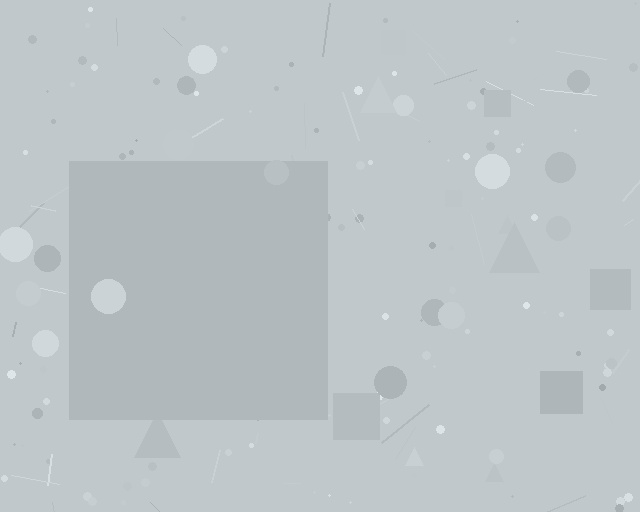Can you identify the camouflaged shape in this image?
The camouflaged shape is a square.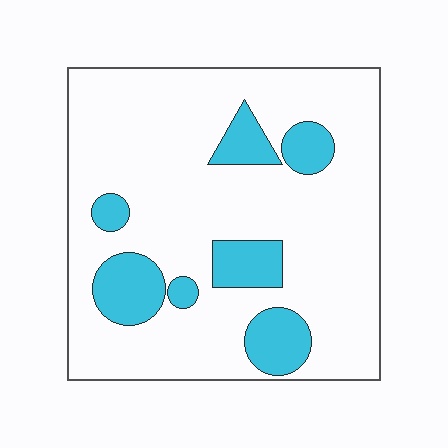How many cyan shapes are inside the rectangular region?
7.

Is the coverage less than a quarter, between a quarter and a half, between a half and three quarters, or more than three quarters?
Less than a quarter.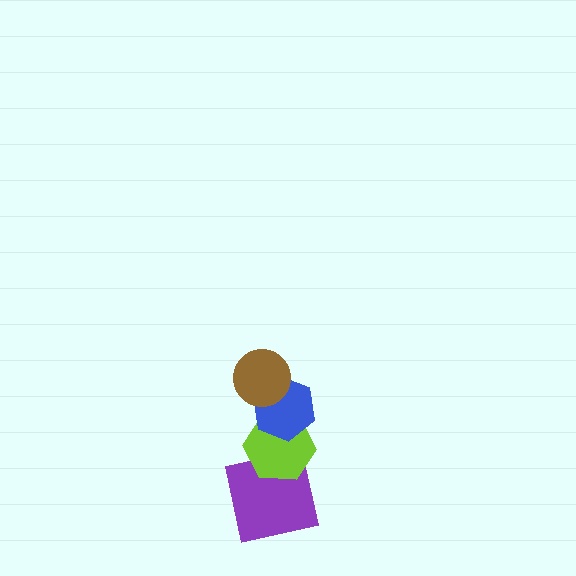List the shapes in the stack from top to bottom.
From top to bottom: the brown circle, the blue hexagon, the lime hexagon, the purple square.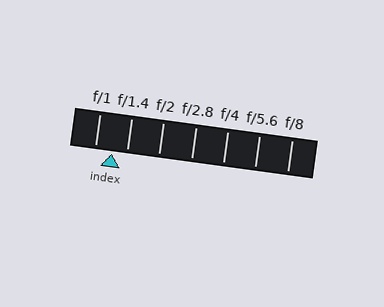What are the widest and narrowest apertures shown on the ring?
The widest aperture shown is f/1 and the narrowest is f/8.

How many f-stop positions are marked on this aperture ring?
There are 7 f-stop positions marked.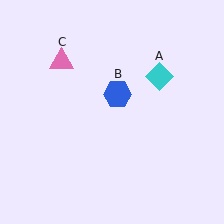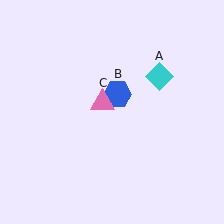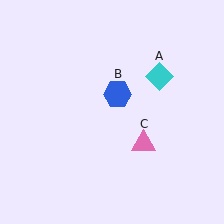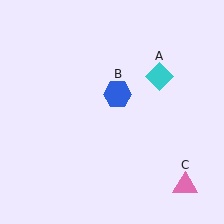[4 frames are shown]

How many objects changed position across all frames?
1 object changed position: pink triangle (object C).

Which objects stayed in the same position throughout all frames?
Cyan diamond (object A) and blue hexagon (object B) remained stationary.